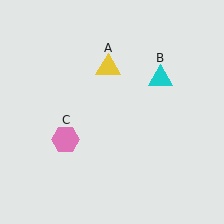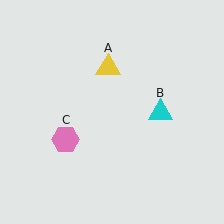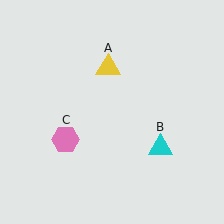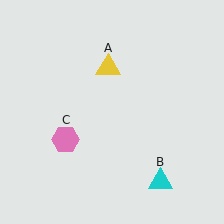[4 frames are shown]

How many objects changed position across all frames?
1 object changed position: cyan triangle (object B).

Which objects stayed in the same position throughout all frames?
Yellow triangle (object A) and pink hexagon (object C) remained stationary.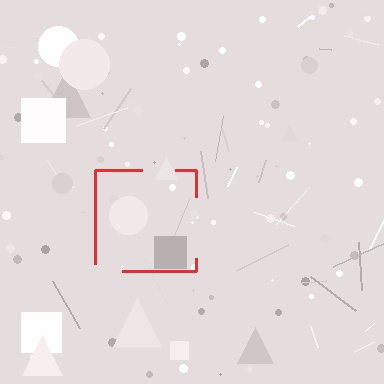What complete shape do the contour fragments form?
The contour fragments form a square.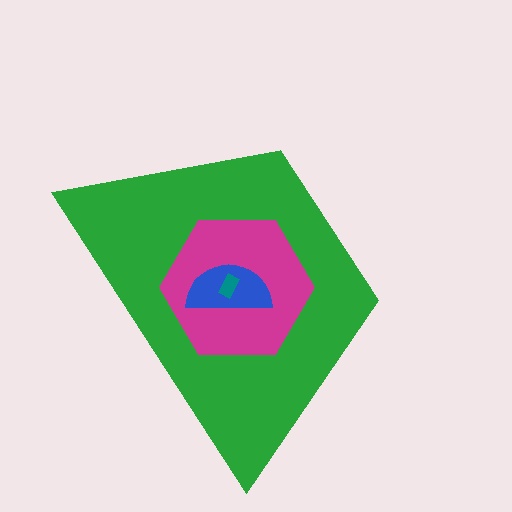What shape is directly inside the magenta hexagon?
The blue semicircle.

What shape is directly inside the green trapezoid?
The magenta hexagon.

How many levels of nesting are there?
4.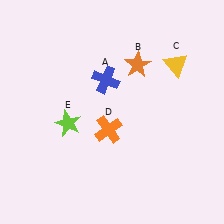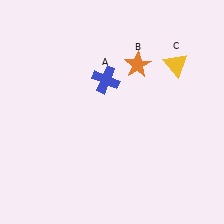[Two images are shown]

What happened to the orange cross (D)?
The orange cross (D) was removed in Image 2. It was in the bottom-left area of Image 1.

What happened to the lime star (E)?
The lime star (E) was removed in Image 2. It was in the bottom-left area of Image 1.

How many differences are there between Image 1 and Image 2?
There are 2 differences between the two images.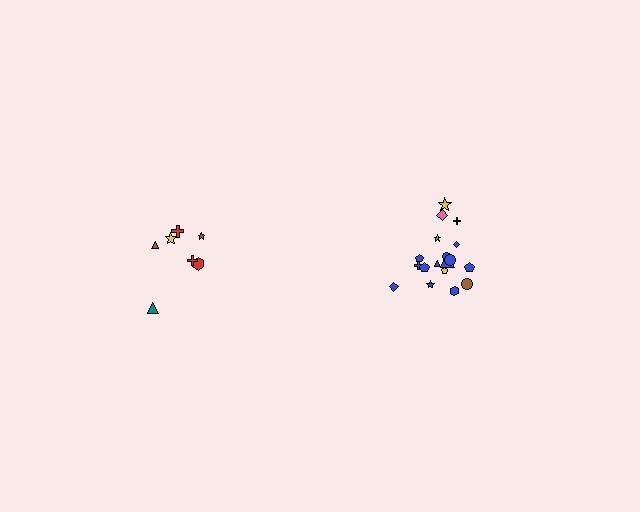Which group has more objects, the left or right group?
The right group.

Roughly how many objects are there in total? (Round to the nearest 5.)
Roughly 25 objects in total.